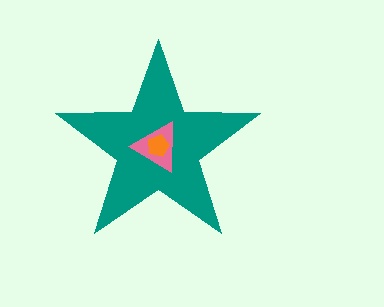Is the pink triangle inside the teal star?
Yes.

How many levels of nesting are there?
3.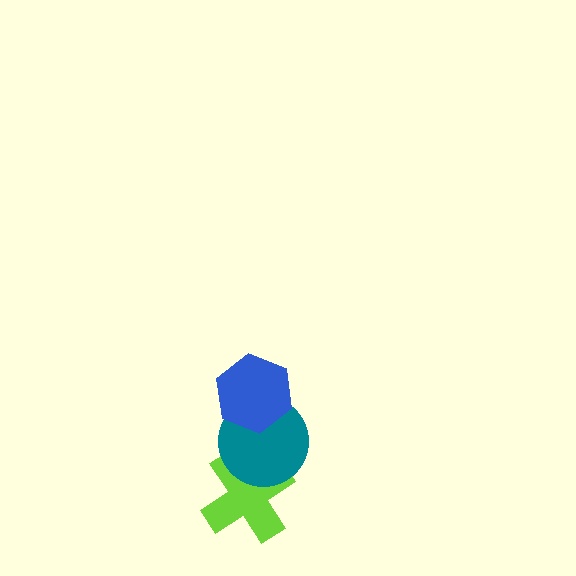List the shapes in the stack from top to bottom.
From top to bottom: the blue hexagon, the teal circle, the lime cross.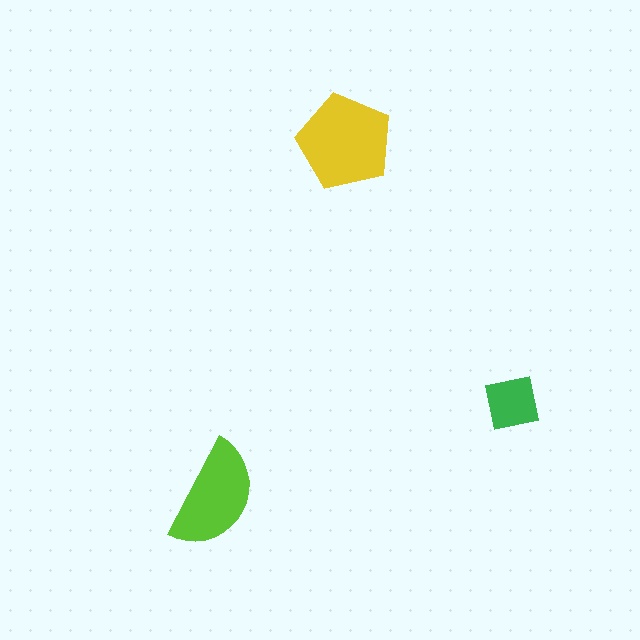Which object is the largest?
The yellow pentagon.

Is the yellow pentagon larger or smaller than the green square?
Larger.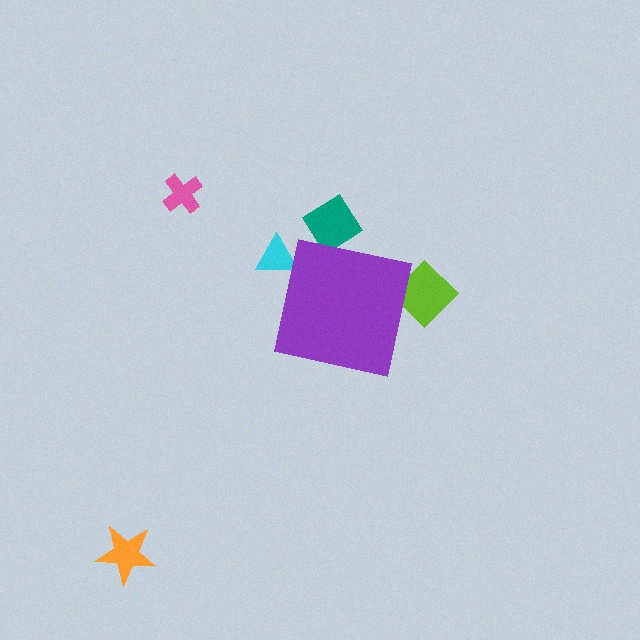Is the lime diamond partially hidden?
Yes, the lime diamond is partially hidden behind the purple square.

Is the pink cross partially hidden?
No, the pink cross is fully visible.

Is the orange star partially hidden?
No, the orange star is fully visible.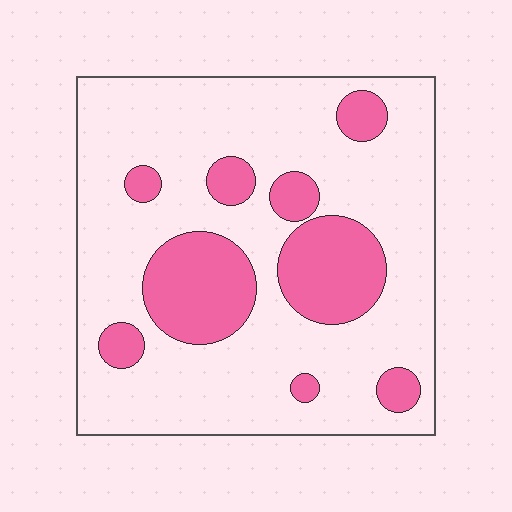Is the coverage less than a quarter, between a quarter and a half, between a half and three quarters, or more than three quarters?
Less than a quarter.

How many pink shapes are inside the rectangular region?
9.